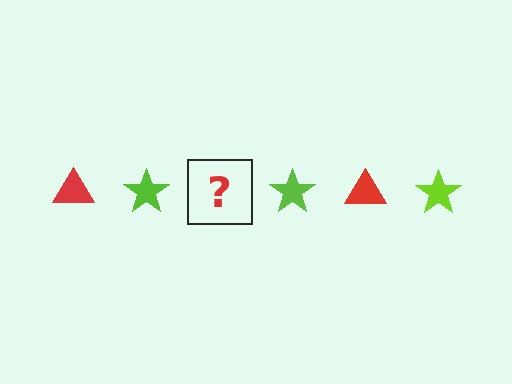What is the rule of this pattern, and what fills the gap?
The rule is that the pattern alternates between red triangle and lime star. The gap should be filled with a red triangle.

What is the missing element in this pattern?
The missing element is a red triangle.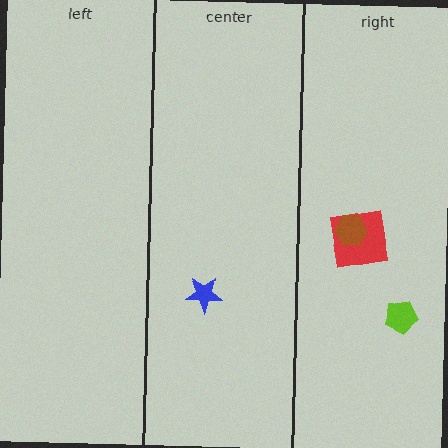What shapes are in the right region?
The red square, the lime pentagon, the brown hexagon.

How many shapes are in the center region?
1.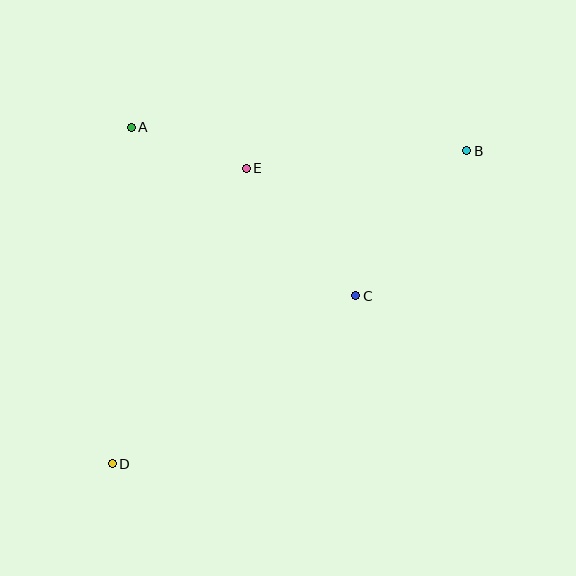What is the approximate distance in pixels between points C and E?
The distance between C and E is approximately 168 pixels.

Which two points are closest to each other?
Points A and E are closest to each other.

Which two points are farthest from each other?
Points B and D are farthest from each other.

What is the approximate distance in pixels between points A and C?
The distance between A and C is approximately 281 pixels.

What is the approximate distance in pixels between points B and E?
The distance between B and E is approximately 221 pixels.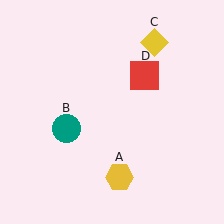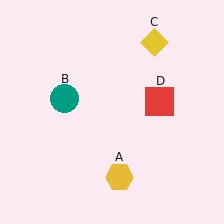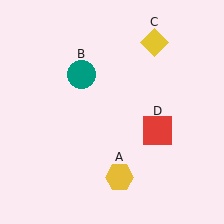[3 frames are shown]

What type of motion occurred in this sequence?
The teal circle (object B), red square (object D) rotated clockwise around the center of the scene.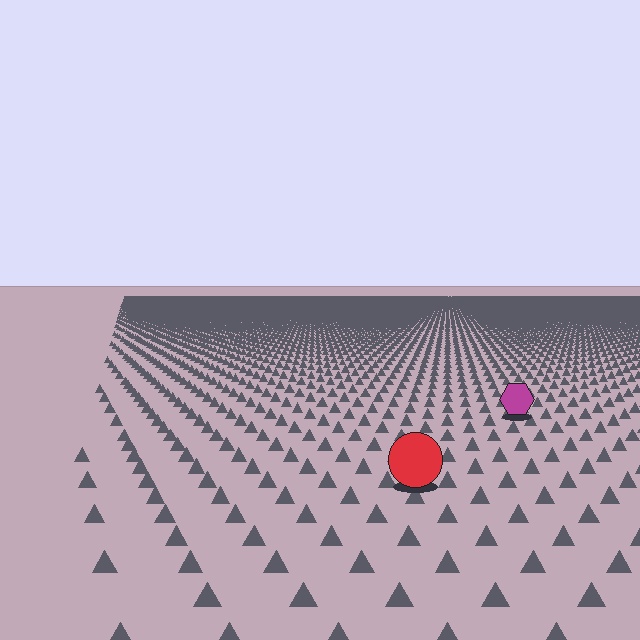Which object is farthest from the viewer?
The magenta hexagon is farthest from the viewer. It appears smaller and the ground texture around it is denser.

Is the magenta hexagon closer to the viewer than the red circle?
No. The red circle is closer — you can tell from the texture gradient: the ground texture is coarser near it.